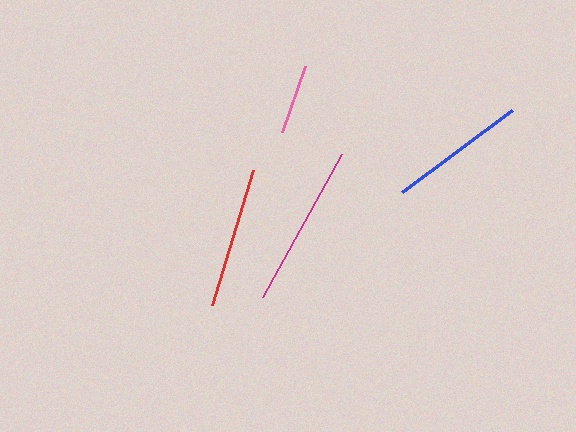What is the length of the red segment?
The red segment is approximately 141 pixels long.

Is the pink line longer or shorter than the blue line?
The blue line is longer than the pink line.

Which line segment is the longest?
The magenta line is the longest at approximately 163 pixels.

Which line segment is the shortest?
The pink line is the shortest at approximately 70 pixels.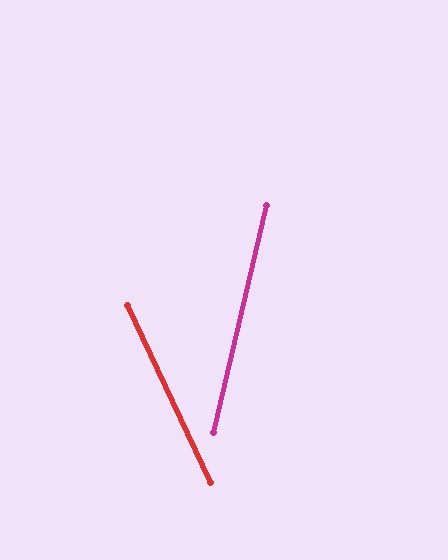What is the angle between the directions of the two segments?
Approximately 38 degrees.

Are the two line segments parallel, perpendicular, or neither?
Neither parallel nor perpendicular — they differ by about 38°.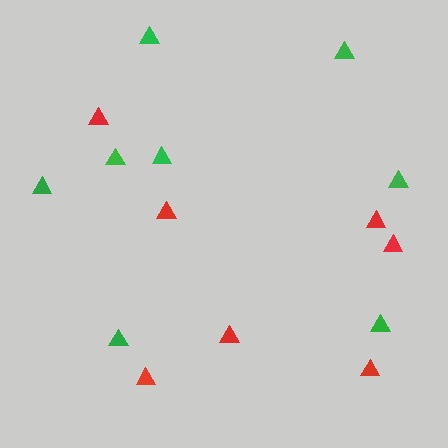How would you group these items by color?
There are 2 groups: one group of green triangles (8) and one group of red triangles (7).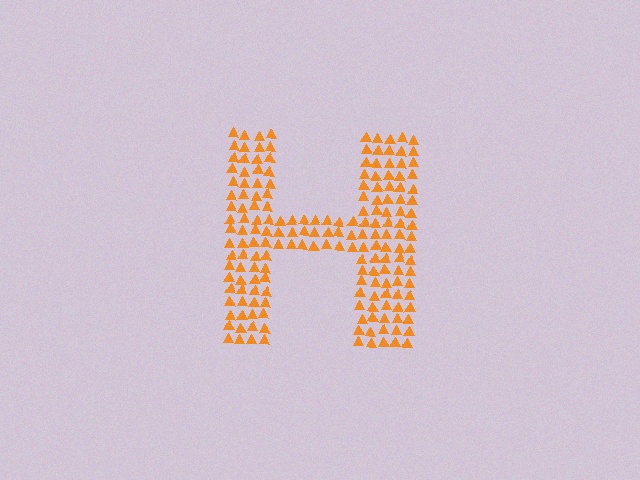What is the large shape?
The large shape is the letter H.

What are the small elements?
The small elements are triangles.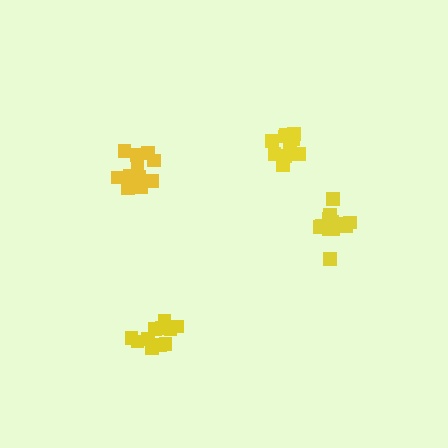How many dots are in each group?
Group 1: 14 dots, Group 2: 11 dots, Group 3: 14 dots, Group 4: 14 dots (53 total).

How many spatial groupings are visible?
There are 4 spatial groupings.